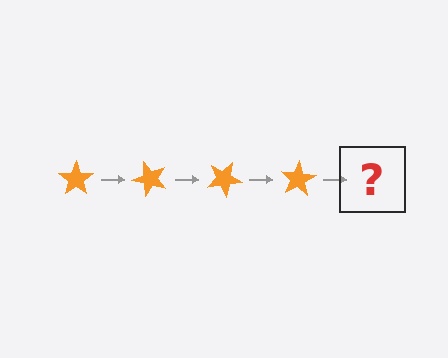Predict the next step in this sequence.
The next step is an orange star rotated 200 degrees.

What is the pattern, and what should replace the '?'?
The pattern is that the star rotates 50 degrees each step. The '?' should be an orange star rotated 200 degrees.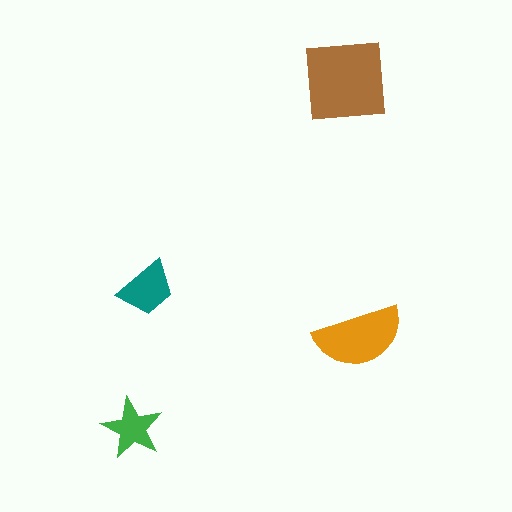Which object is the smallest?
The green star.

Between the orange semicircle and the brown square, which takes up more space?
The brown square.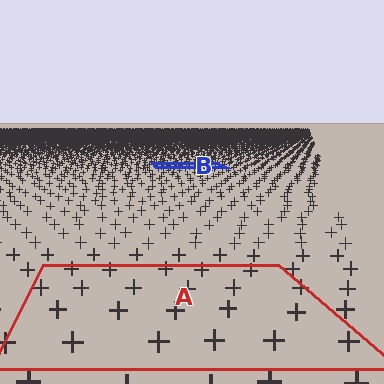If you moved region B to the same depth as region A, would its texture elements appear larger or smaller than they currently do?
They would appear larger. At a closer depth, the same texture elements are projected at a bigger on-screen size.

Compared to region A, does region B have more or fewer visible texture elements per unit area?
Region B has more texture elements per unit area — they are packed more densely because it is farther away.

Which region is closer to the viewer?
Region A is closer. The texture elements there are larger and more spread out.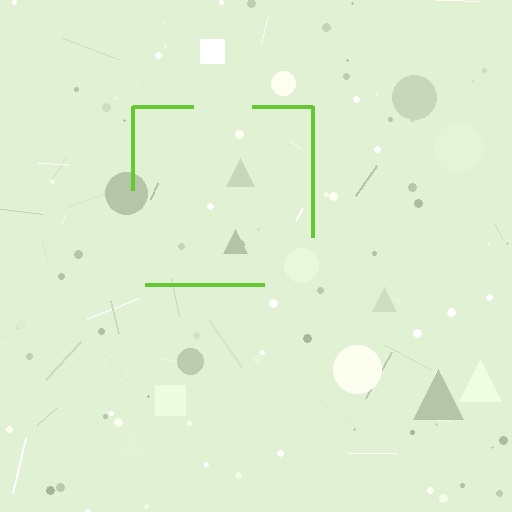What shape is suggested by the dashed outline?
The dashed outline suggests a square.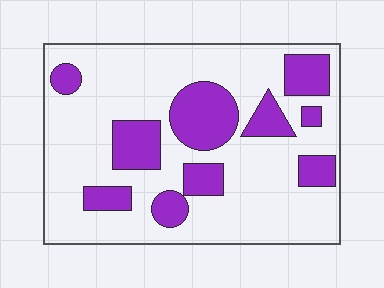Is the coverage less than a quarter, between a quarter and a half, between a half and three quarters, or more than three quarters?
Between a quarter and a half.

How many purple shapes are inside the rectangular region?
10.